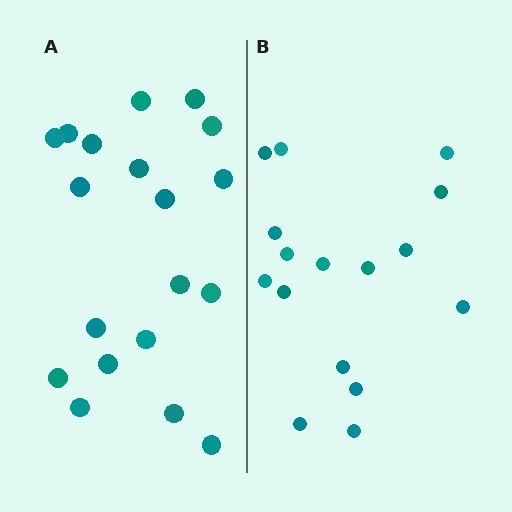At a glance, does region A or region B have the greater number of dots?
Region A (the left region) has more dots.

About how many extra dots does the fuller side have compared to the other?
Region A has just a few more — roughly 2 or 3 more dots than region B.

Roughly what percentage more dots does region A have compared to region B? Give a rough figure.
About 20% more.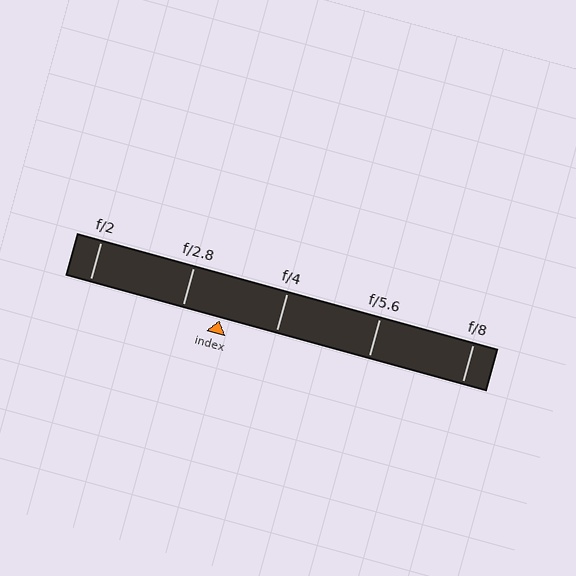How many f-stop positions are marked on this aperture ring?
There are 5 f-stop positions marked.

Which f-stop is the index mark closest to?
The index mark is closest to f/2.8.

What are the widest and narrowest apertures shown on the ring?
The widest aperture shown is f/2 and the narrowest is f/8.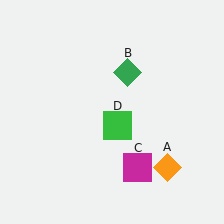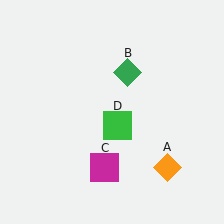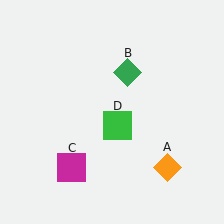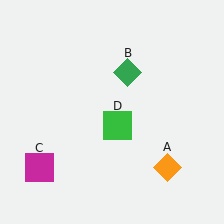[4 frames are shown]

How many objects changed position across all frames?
1 object changed position: magenta square (object C).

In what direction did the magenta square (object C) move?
The magenta square (object C) moved left.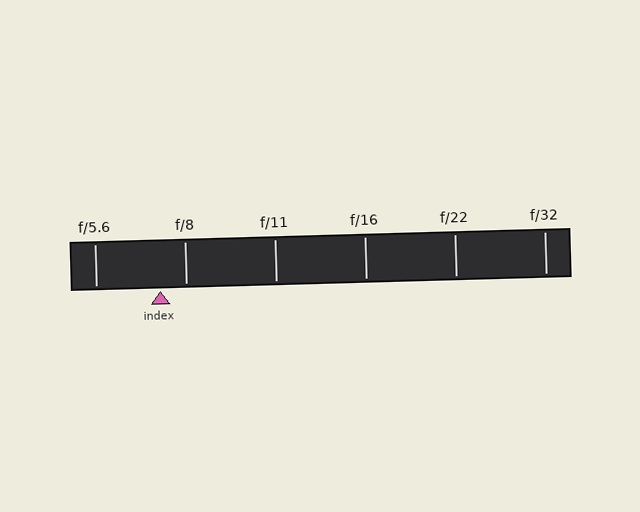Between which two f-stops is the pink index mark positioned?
The index mark is between f/5.6 and f/8.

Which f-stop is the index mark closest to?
The index mark is closest to f/8.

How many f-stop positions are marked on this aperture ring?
There are 6 f-stop positions marked.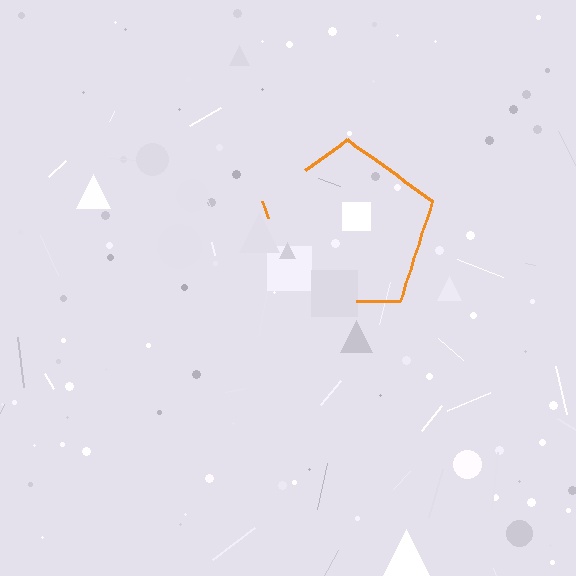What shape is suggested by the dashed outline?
The dashed outline suggests a pentagon.